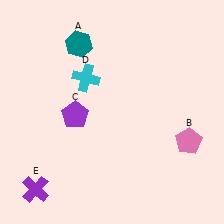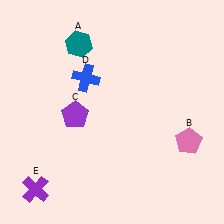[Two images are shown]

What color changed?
The cross (D) changed from cyan in Image 1 to blue in Image 2.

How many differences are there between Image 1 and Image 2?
There is 1 difference between the two images.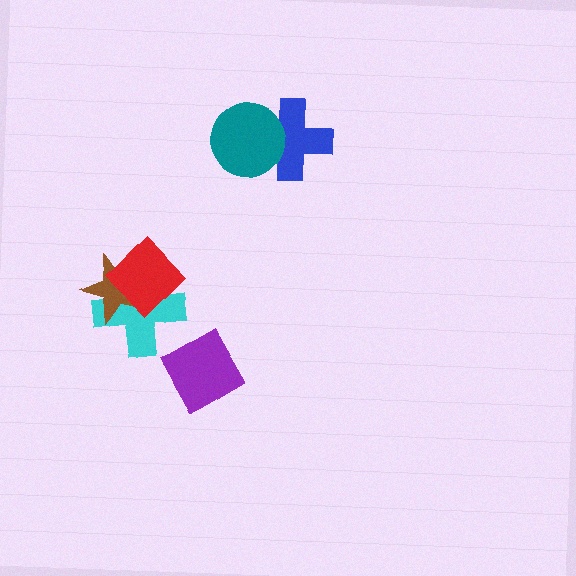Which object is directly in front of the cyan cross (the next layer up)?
The brown star is directly in front of the cyan cross.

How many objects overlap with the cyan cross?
2 objects overlap with the cyan cross.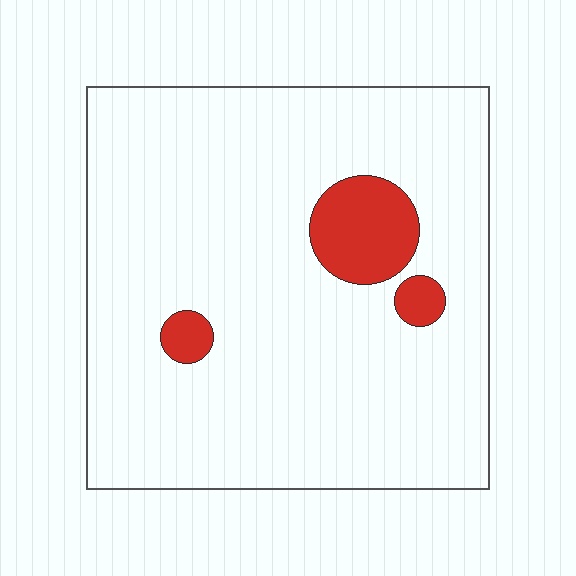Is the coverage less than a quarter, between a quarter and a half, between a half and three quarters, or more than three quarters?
Less than a quarter.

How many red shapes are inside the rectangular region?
3.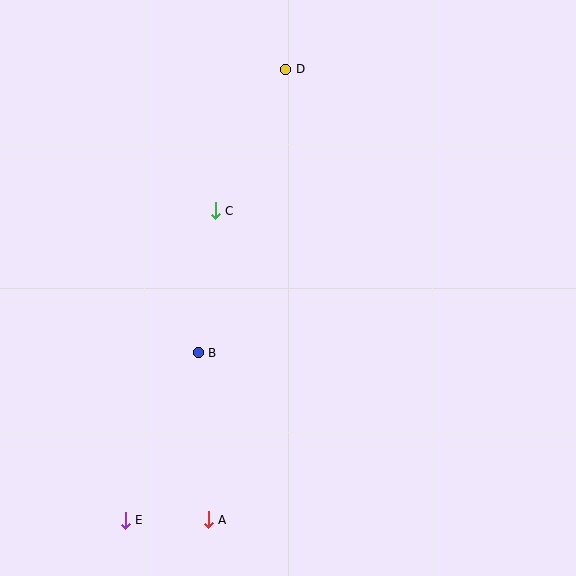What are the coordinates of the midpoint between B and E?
The midpoint between B and E is at (162, 436).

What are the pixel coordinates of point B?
Point B is at (198, 353).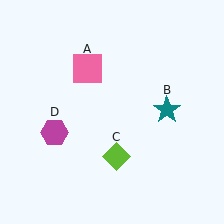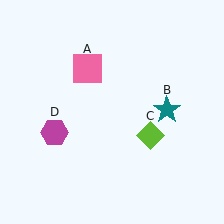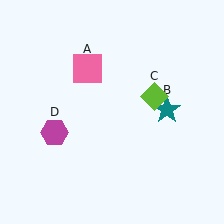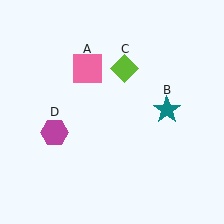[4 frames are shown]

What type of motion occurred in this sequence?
The lime diamond (object C) rotated counterclockwise around the center of the scene.